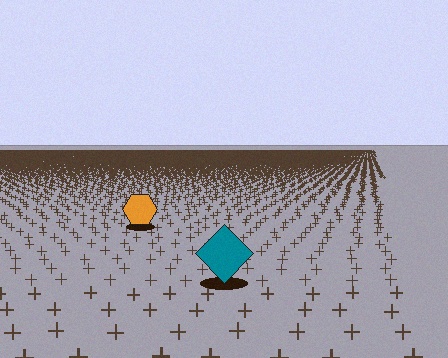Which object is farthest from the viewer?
The orange hexagon is farthest from the viewer. It appears smaller and the ground texture around it is denser.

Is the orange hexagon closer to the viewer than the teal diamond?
No. The teal diamond is closer — you can tell from the texture gradient: the ground texture is coarser near it.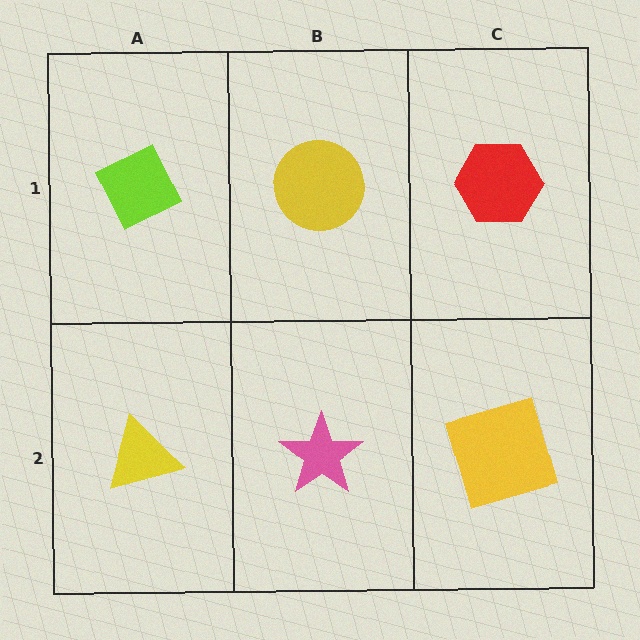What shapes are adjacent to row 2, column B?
A yellow circle (row 1, column B), a yellow triangle (row 2, column A), a yellow square (row 2, column C).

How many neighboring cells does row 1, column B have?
3.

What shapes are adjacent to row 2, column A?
A lime diamond (row 1, column A), a pink star (row 2, column B).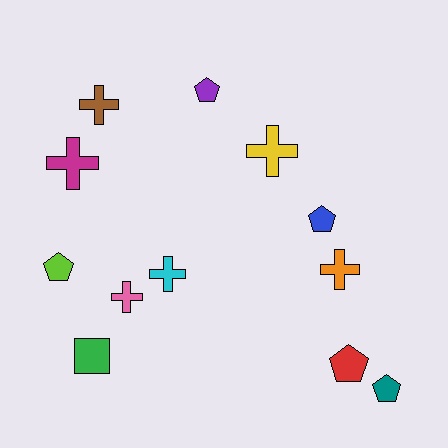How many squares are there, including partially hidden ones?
There is 1 square.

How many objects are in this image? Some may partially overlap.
There are 12 objects.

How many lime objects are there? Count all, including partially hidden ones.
There is 1 lime object.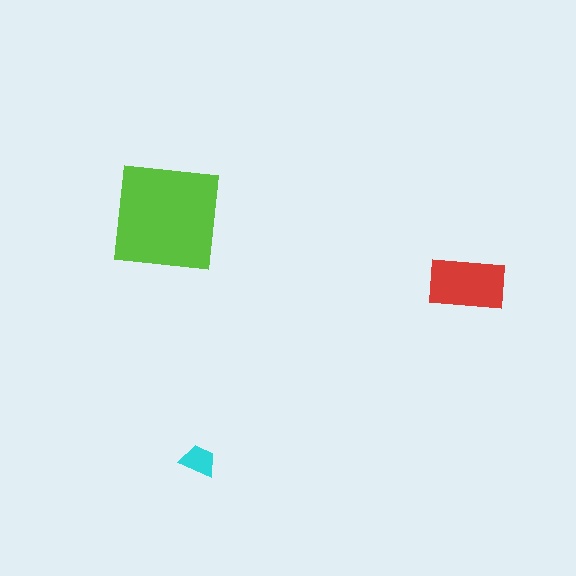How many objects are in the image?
There are 3 objects in the image.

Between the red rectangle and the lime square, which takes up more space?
The lime square.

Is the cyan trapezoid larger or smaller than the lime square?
Smaller.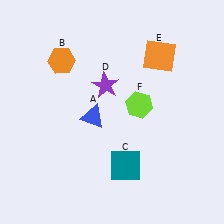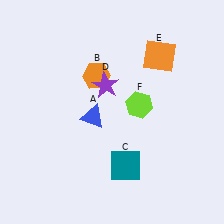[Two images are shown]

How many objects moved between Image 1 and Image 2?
1 object moved between the two images.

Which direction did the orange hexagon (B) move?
The orange hexagon (B) moved right.